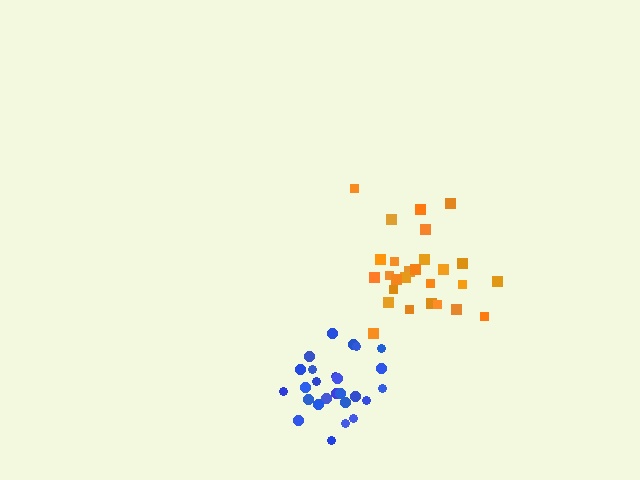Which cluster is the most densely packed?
Blue.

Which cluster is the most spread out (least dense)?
Orange.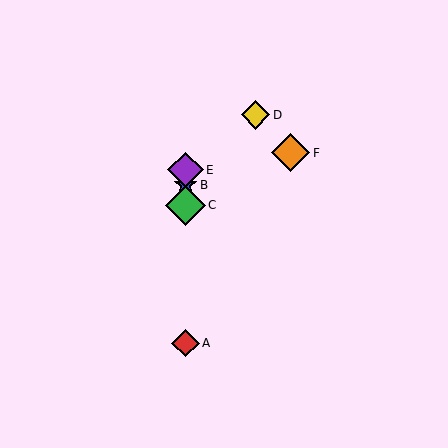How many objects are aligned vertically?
4 objects (A, B, C, E) are aligned vertically.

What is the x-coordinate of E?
Object E is at x≈185.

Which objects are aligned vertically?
Objects A, B, C, E are aligned vertically.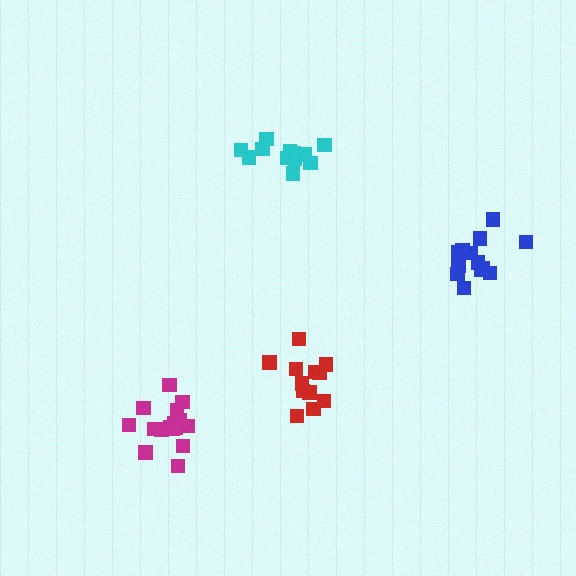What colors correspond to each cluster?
The clusters are colored: cyan, red, blue, magenta.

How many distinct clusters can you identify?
There are 4 distinct clusters.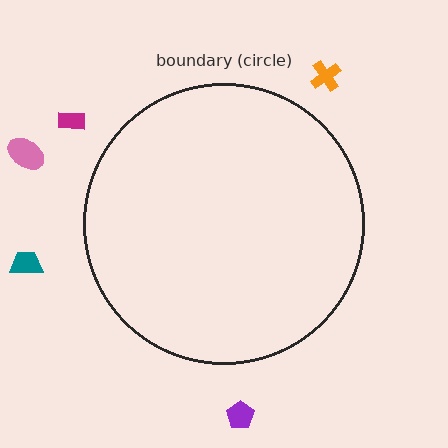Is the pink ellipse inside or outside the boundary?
Outside.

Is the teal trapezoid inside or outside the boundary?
Outside.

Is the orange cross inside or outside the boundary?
Outside.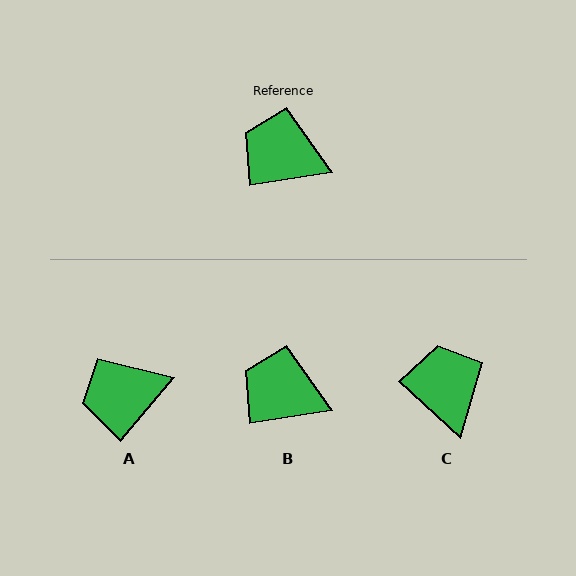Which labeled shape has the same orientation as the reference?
B.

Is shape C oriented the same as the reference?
No, it is off by about 51 degrees.